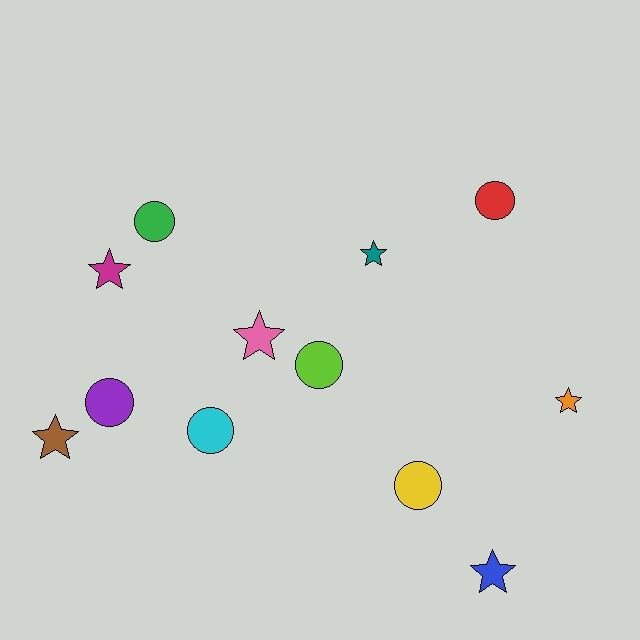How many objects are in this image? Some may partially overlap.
There are 12 objects.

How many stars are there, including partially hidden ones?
There are 6 stars.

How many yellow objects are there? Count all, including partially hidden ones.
There is 1 yellow object.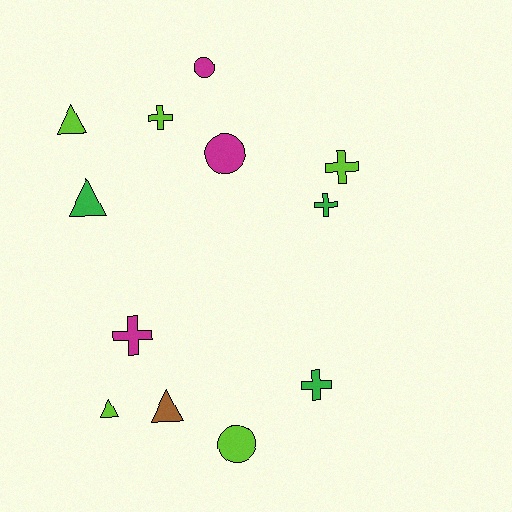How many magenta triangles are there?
There are no magenta triangles.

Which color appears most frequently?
Lime, with 5 objects.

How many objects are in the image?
There are 12 objects.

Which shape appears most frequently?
Cross, with 5 objects.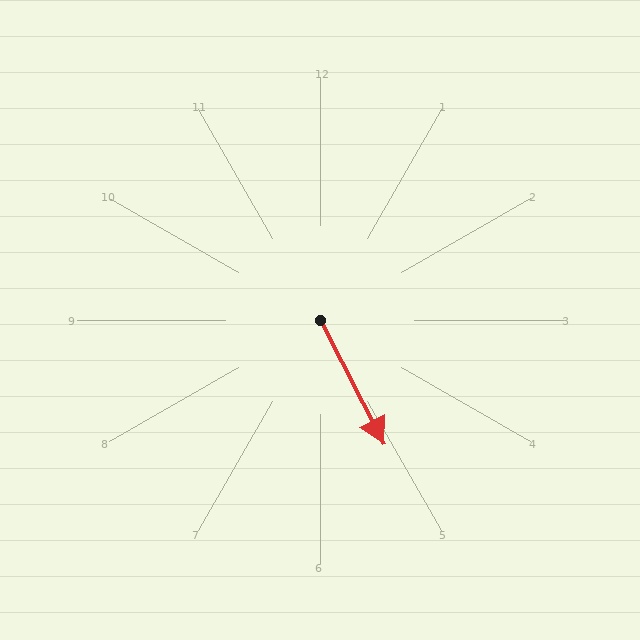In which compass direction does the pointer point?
Southeast.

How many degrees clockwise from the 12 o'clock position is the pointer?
Approximately 153 degrees.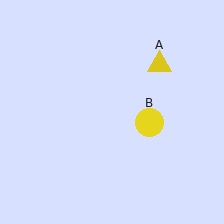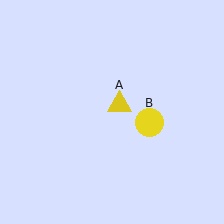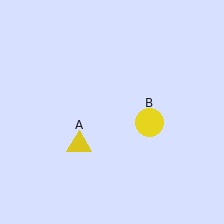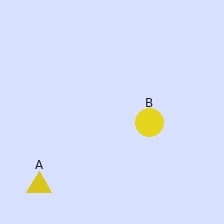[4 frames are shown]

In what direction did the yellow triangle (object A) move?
The yellow triangle (object A) moved down and to the left.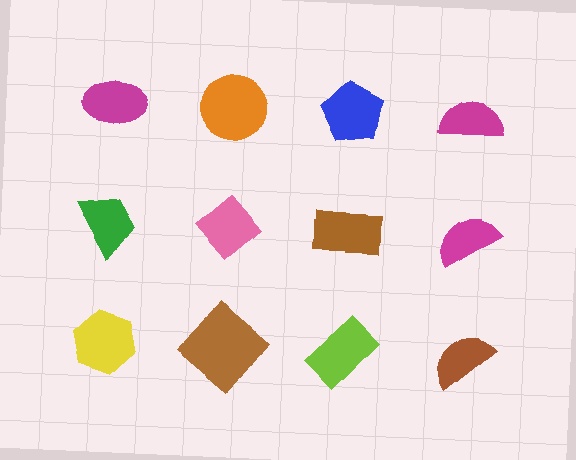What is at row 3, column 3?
A lime rectangle.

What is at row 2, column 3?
A brown rectangle.